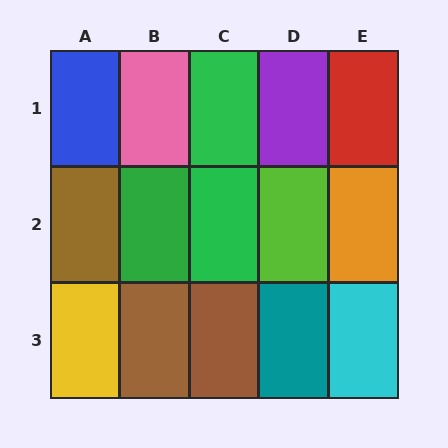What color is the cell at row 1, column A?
Blue.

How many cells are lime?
1 cell is lime.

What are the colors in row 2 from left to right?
Brown, green, green, lime, orange.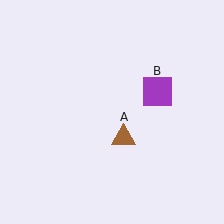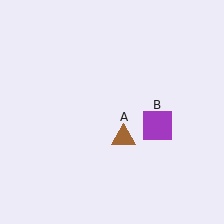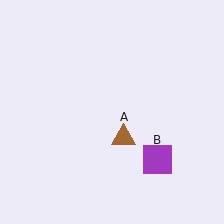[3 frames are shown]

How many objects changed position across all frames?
1 object changed position: purple square (object B).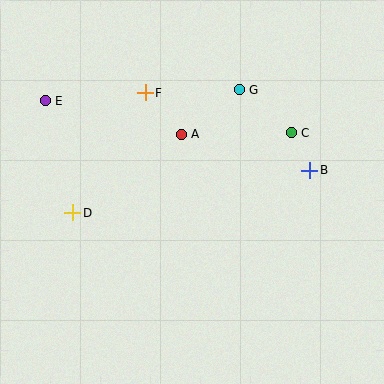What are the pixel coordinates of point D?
Point D is at (73, 213).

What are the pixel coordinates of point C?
Point C is at (291, 133).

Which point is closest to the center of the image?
Point A at (181, 134) is closest to the center.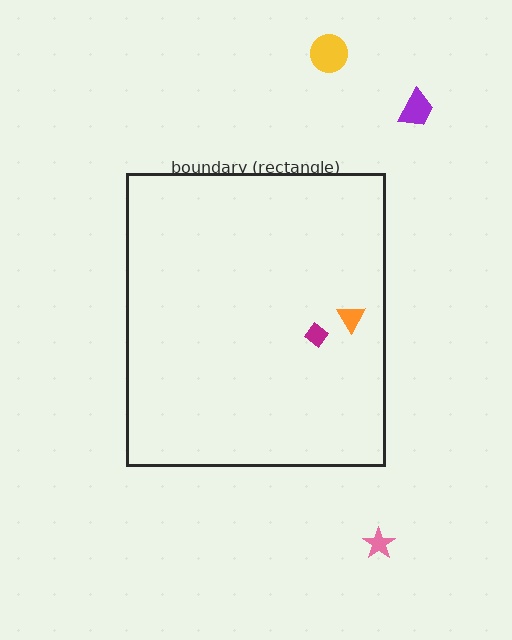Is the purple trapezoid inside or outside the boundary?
Outside.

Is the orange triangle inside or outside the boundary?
Inside.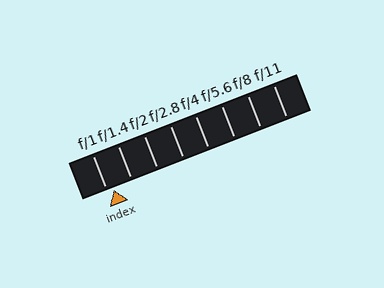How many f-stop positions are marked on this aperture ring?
There are 8 f-stop positions marked.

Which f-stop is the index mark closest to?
The index mark is closest to f/1.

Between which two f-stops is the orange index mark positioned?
The index mark is between f/1 and f/1.4.